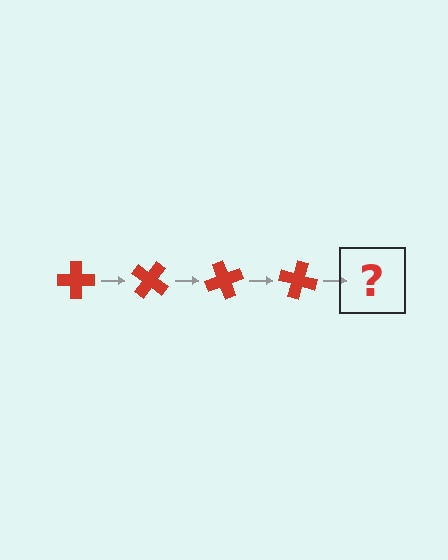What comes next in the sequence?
The next element should be a red cross rotated 140 degrees.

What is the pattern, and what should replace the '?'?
The pattern is that the cross rotates 35 degrees each step. The '?' should be a red cross rotated 140 degrees.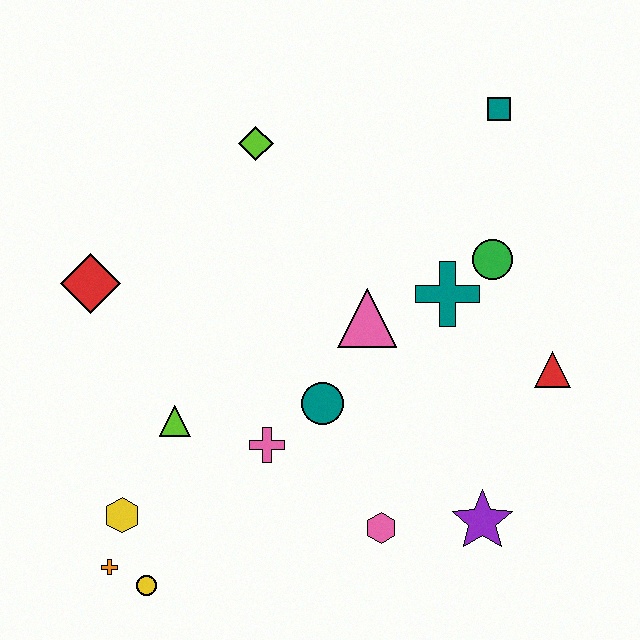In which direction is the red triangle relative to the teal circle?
The red triangle is to the right of the teal circle.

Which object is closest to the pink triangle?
The teal cross is closest to the pink triangle.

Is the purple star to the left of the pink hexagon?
No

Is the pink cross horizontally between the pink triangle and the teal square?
No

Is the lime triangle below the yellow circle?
No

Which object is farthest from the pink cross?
The teal square is farthest from the pink cross.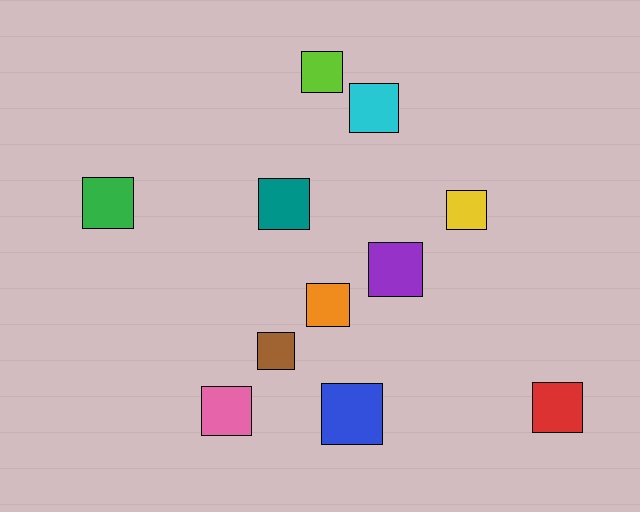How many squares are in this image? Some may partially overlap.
There are 11 squares.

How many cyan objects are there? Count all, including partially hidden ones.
There is 1 cyan object.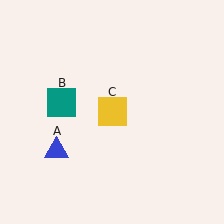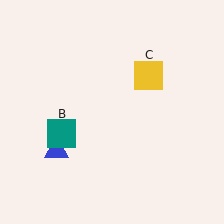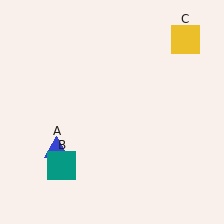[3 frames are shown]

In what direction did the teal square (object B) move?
The teal square (object B) moved down.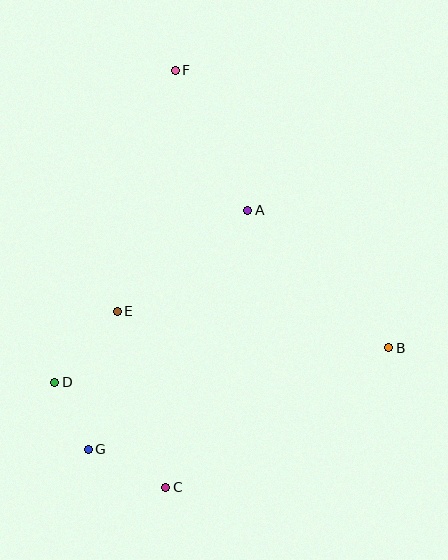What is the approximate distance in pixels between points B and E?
The distance between B and E is approximately 274 pixels.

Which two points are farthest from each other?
Points C and F are farthest from each other.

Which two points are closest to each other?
Points D and G are closest to each other.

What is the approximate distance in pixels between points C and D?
The distance between C and D is approximately 153 pixels.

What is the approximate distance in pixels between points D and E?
The distance between D and E is approximately 95 pixels.